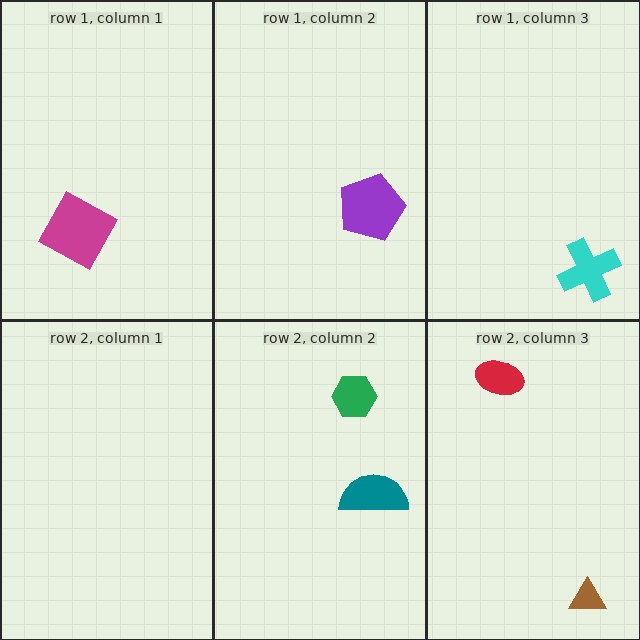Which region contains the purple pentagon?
The row 1, column 2 region.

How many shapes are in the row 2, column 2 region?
2.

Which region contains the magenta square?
The row 1, column 1 region.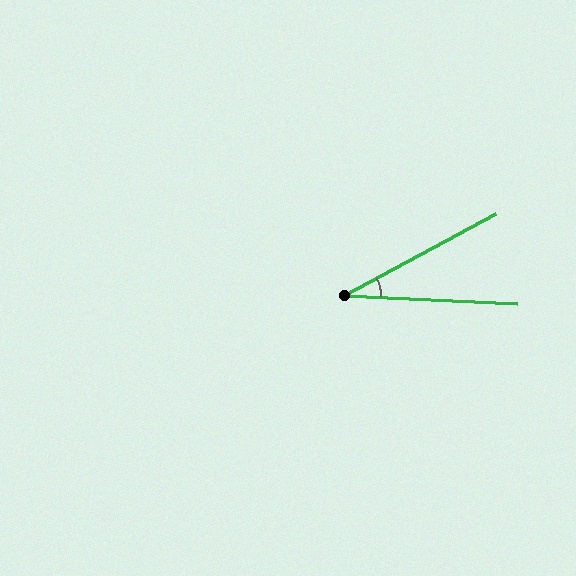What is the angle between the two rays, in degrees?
Approximately 31 degrees.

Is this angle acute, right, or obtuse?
It is acute.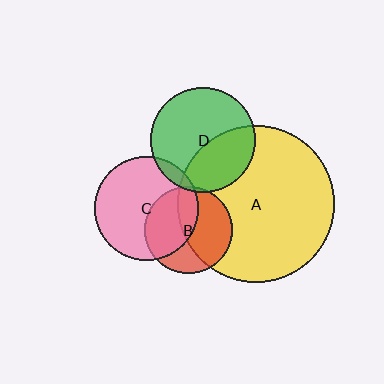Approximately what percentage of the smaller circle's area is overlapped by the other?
Approximately 5%.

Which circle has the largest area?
Circle A (yellow).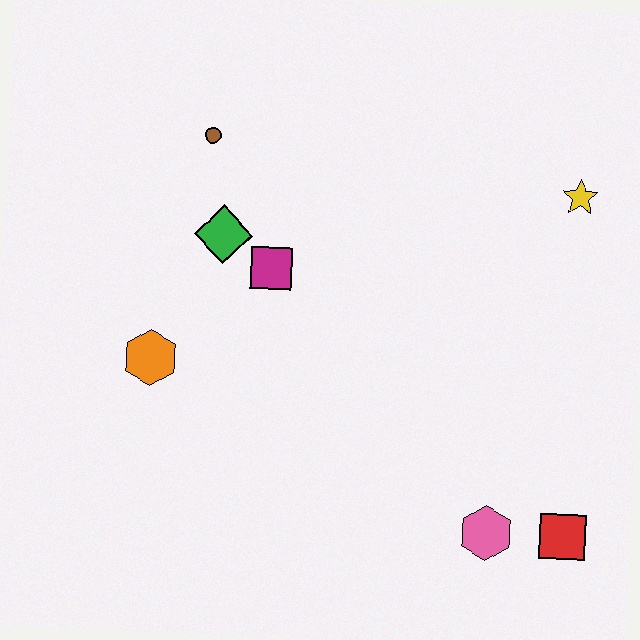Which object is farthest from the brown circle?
The red square is farthest from the brown circle.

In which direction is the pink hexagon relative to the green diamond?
The pink hexagon is below the green diamond.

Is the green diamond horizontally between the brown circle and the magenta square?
Yes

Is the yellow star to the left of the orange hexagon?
No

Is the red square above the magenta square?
No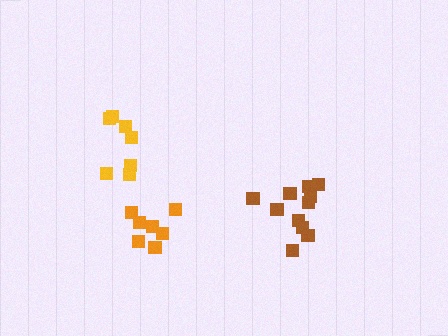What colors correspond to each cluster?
The clusters are colored: yellow, brown, orange.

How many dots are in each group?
Group 1: 7 dots, Group 2: 11 dots, Group 3: 8 dots (26 total).